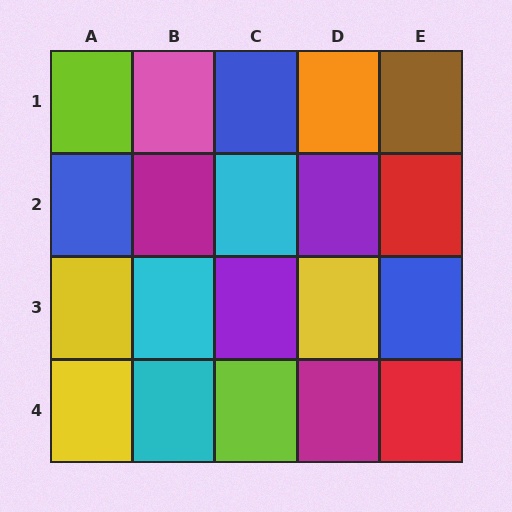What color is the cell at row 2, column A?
Blue.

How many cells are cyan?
3 cells are cyan.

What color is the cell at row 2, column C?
Cyan.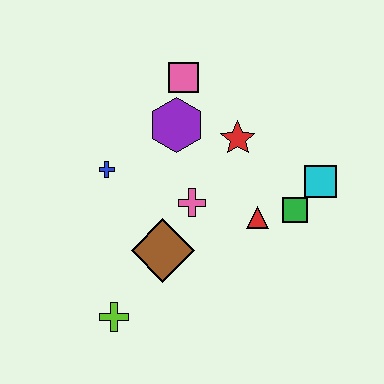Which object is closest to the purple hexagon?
The pink square is closest to the purple hexagon.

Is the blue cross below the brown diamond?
No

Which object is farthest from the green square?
The lime cross is farthest from the green square.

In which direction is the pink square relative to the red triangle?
The pink square is above the red triangle.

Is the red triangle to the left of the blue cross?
No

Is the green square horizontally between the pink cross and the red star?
No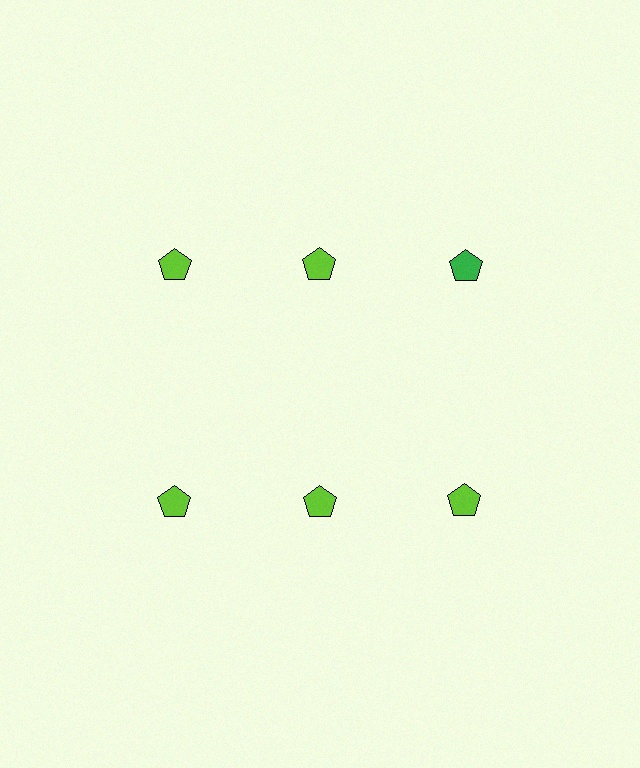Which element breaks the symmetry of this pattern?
The green pentagon in the top row, center column breaks the symmetry. All other shapes are lime pentagons.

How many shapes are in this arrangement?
There are 6 shapes arranged in a grid pattern.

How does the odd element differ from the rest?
It has a different color: green instead of lime.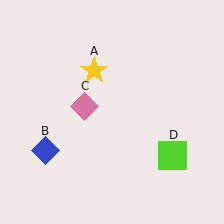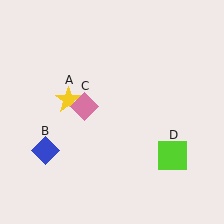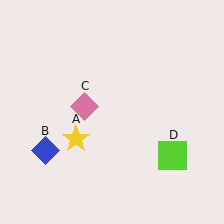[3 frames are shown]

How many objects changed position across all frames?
1 object changed position: yellow star (object A).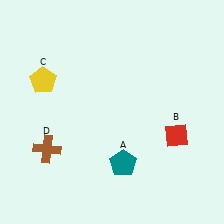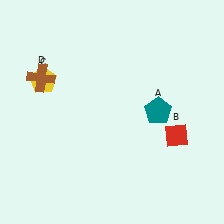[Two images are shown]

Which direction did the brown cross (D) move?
The brown cross (D) moved up.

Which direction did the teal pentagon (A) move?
The teal pentagon (A) moved up.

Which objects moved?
The objects that moved are: the teal pentagon (A), the brown cross (D).